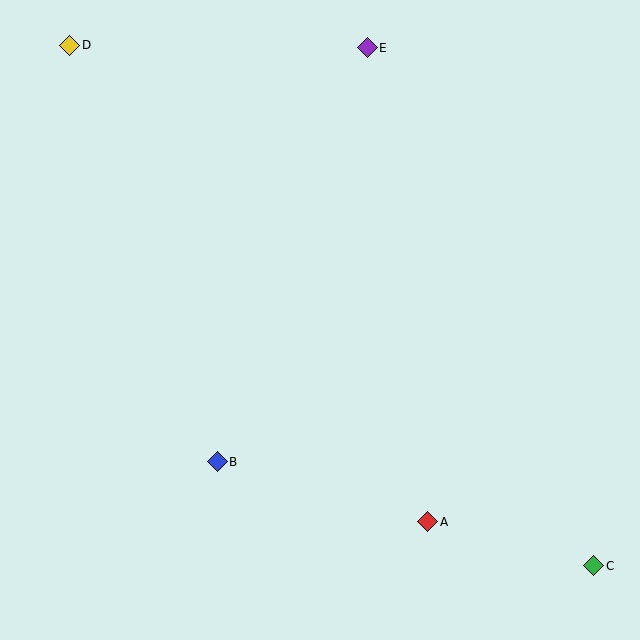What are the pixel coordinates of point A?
Point A is at (428, 522).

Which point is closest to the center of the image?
Point B at (217, 462) is closest to the center.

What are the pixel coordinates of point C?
Point C is at (594, 566).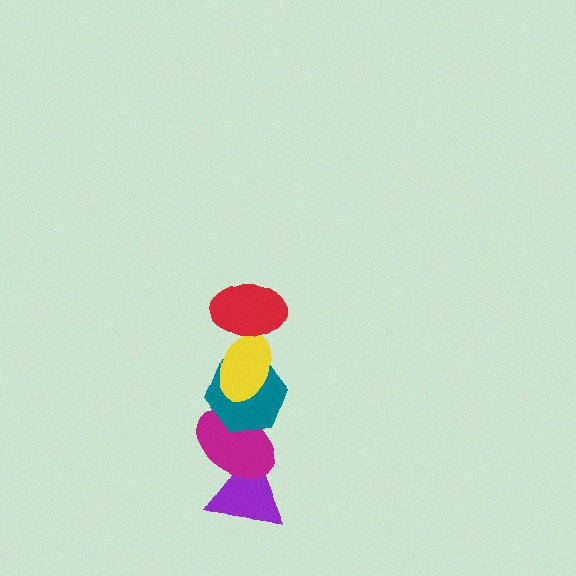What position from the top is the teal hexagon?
The teal hexagon is 3rd from the top.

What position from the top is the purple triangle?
The purple triangle is 5th from the top.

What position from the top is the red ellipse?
The red ellipse is 1st from the top.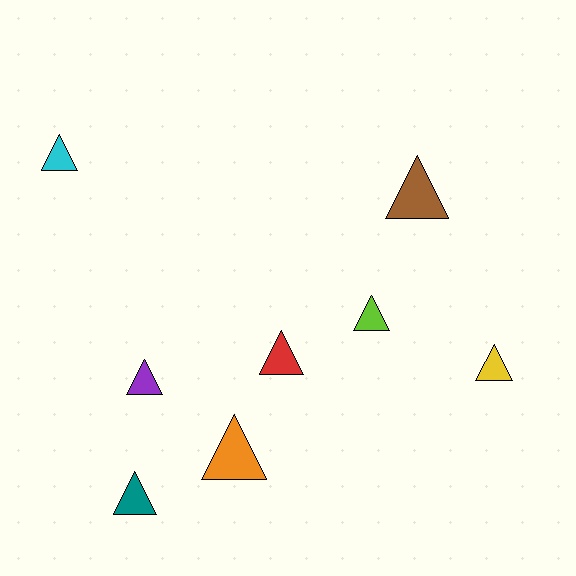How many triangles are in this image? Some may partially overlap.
There are 8 triangles.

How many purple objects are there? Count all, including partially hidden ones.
There is 1 purple object.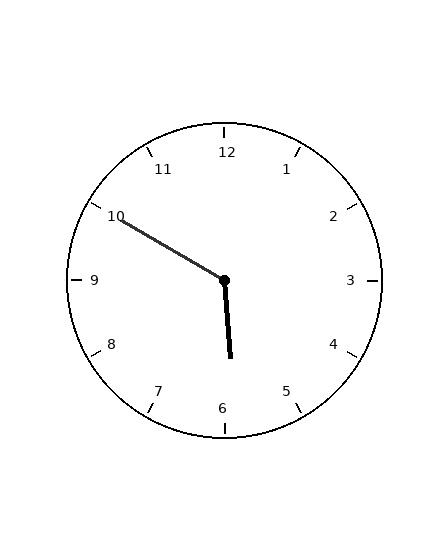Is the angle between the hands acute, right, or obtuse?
It is obtuse.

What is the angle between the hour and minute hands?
Approximately 125 degrees.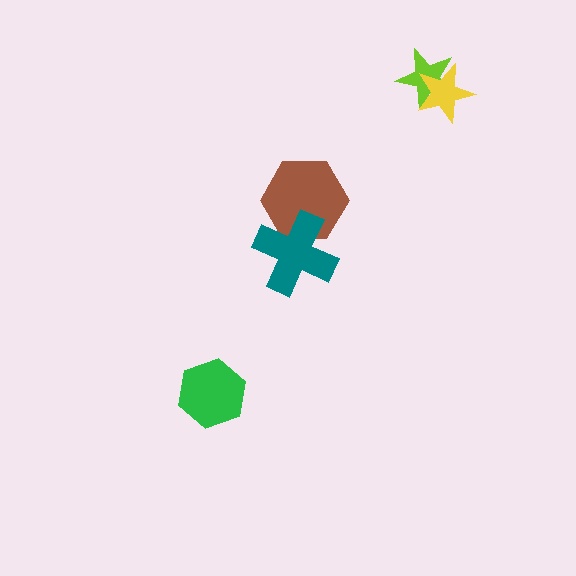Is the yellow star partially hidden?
No, no other shape covers it.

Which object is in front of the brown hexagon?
The teal cross is in front of the brown hexagon.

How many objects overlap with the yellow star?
1 object overlaps with the yellow star.